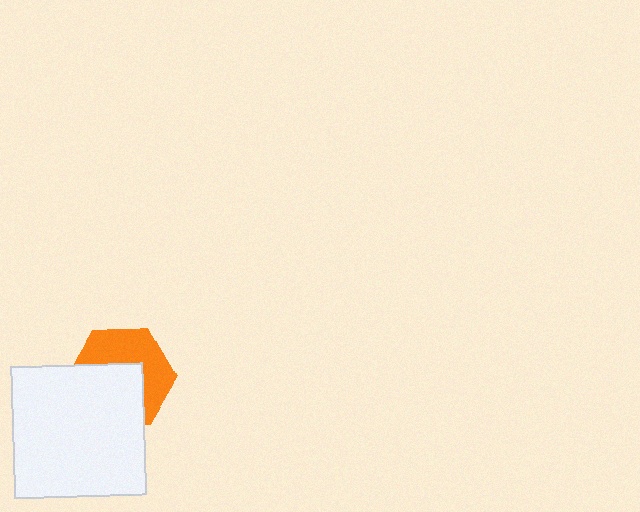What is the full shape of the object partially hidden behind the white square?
The partially hidden object is an orange hexagon.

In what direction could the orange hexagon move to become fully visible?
The orange hexagon could move toward the upper-right. That would shift it out from behind the white square entirely.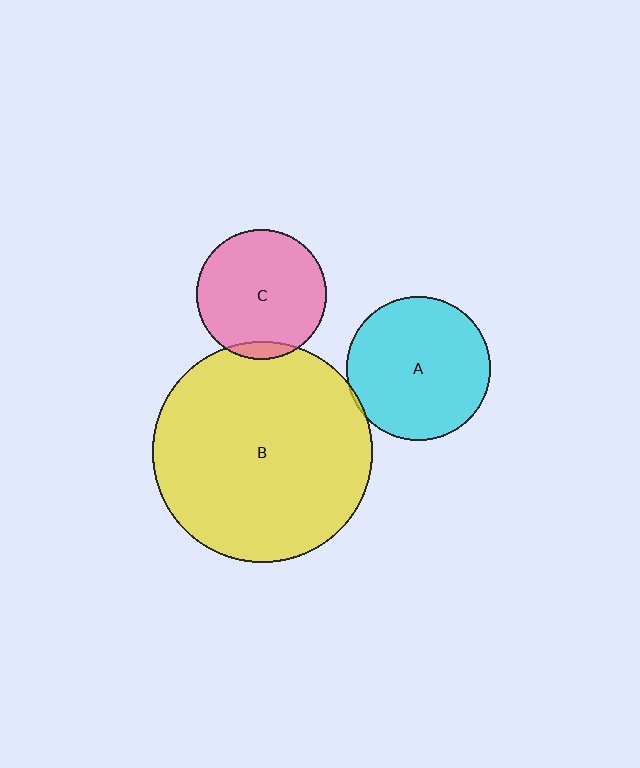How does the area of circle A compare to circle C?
Approximately 1.2 times.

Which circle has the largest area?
Circle B (yellow).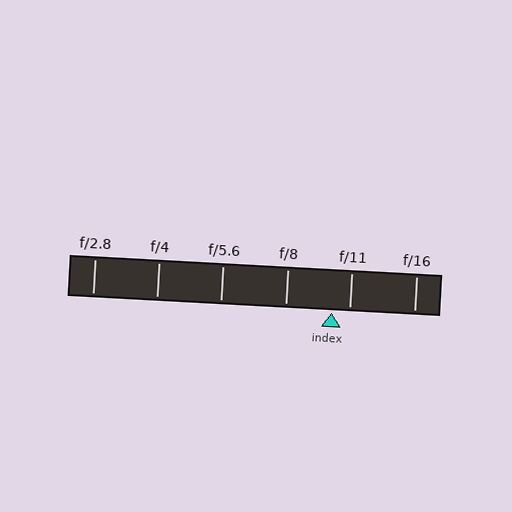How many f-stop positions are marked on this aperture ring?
There are 6 f-stop positions marked.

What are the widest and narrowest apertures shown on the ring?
The widest aperture shown is f/2.8 and the narrowest is f/16.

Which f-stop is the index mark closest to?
The index mark is closest to f/11.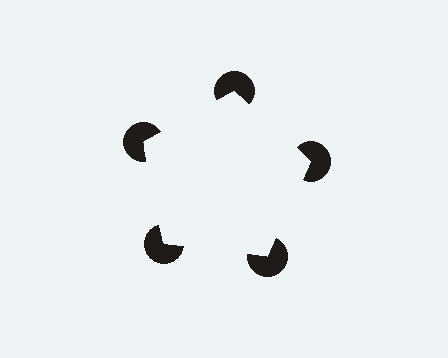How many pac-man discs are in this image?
There are 5 — one at each vertex of the illusory pentagon.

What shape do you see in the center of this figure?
An illusory pentagon — its edges are inferred from the aligned wedge cuts in the pac-man discs, not physically drawn.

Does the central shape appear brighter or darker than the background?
It typically appears slightly brighter than the background, even though no actual brightness change is drawn.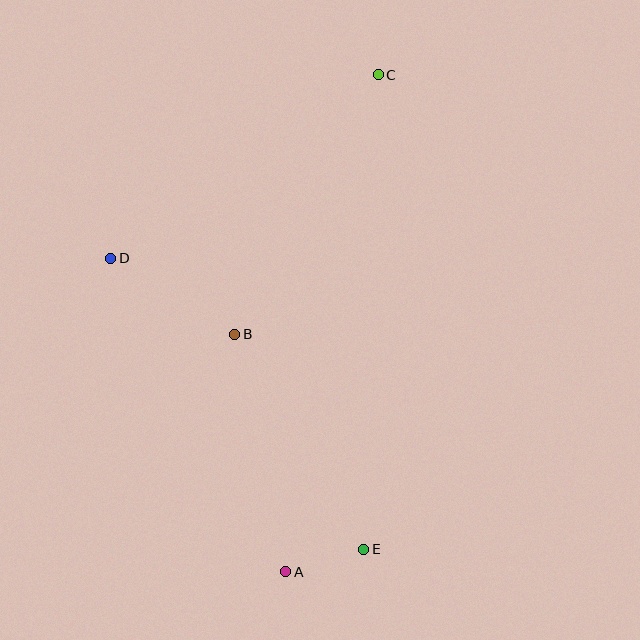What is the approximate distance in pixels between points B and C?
The distance between B and C is approximately 297 pixels.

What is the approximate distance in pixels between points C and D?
The distance between C and D is approximately 325 pixels.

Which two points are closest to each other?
Points A and E are closest to each other.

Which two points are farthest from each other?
Points A and C are farthest from each other.